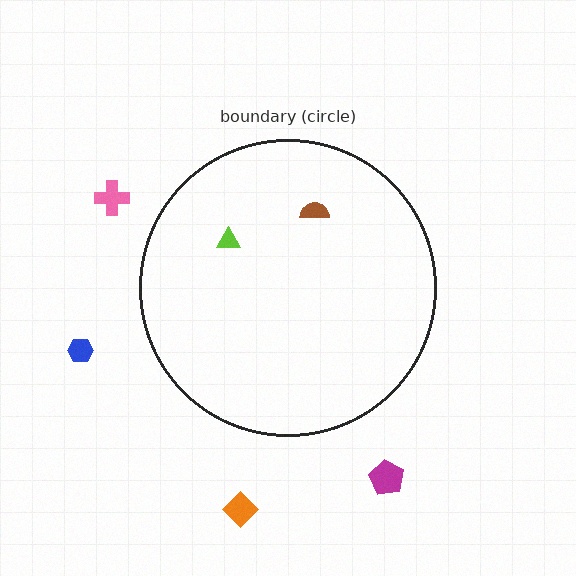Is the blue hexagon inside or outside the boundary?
Outside.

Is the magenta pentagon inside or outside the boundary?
Outside.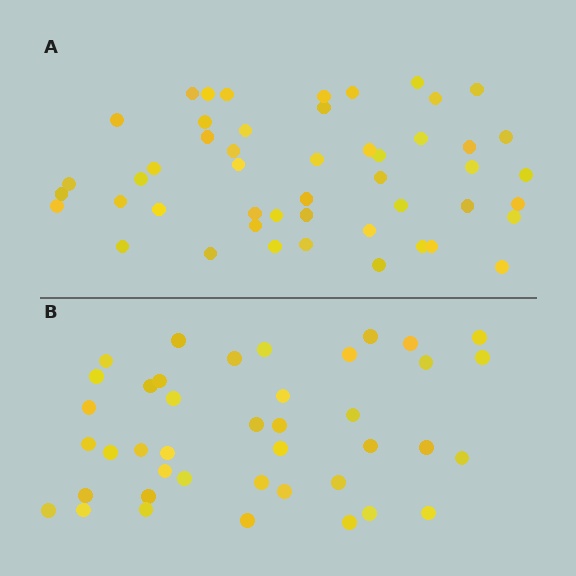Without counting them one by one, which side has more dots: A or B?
Region A (the top region) has more dots.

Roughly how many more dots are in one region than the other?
Region A has roughly 8 or so more dots than region B.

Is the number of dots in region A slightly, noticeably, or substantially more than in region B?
Region A has only slightly more — the two regions are fairly close. The ratio is roughly 1.2 to 1.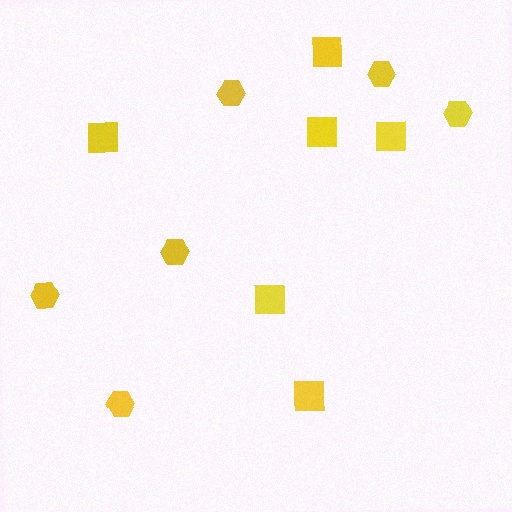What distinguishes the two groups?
There are 2 groups: one group of squares (6) and one group of hexagons (6).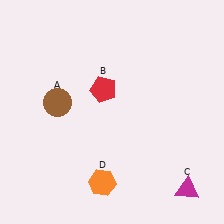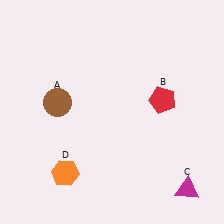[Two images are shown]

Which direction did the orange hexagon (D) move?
The orange hexagon (D) moved left.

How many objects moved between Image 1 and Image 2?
2 objects moved between the two images.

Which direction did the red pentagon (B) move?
The red pentagon (B) moved right.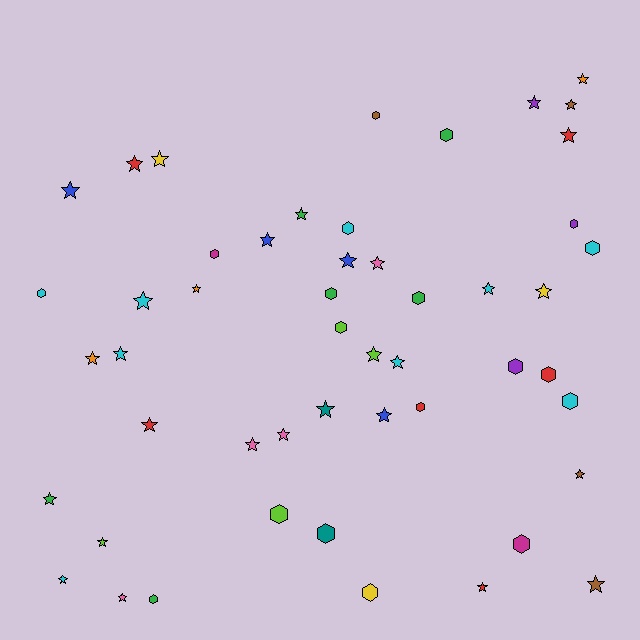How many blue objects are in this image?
There are 4 blue objects.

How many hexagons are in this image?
There are 19 hexagons.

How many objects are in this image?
There are 50 objects.